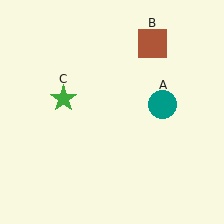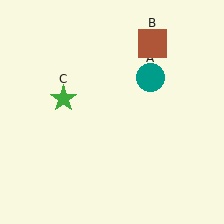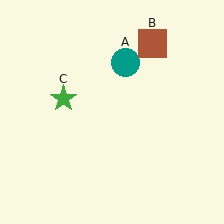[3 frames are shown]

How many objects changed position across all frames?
1 object changed position: teal circle (object A).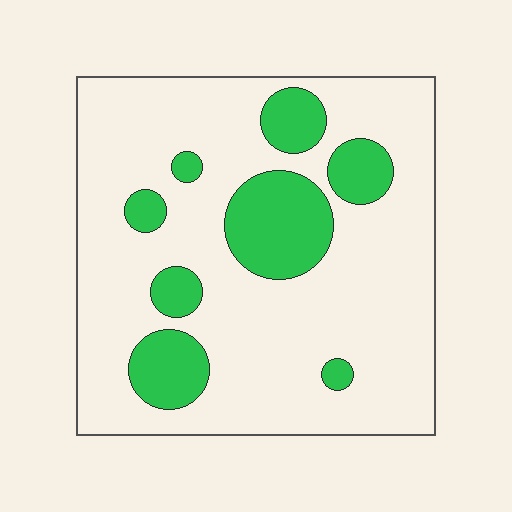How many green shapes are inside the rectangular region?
8.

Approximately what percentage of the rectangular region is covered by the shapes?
Approximately 20%.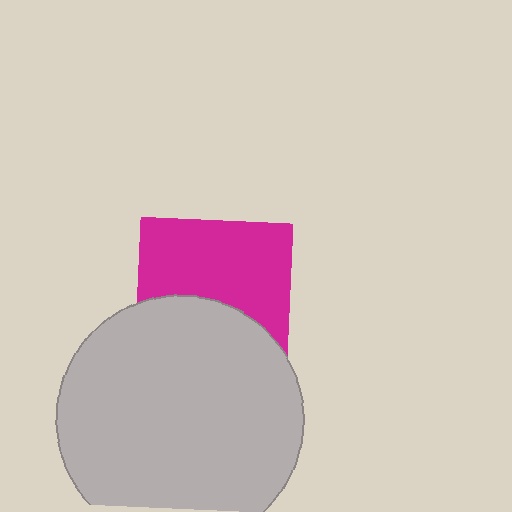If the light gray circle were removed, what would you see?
You would see the complete magenta square.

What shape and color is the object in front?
The object in front is a light gray circle.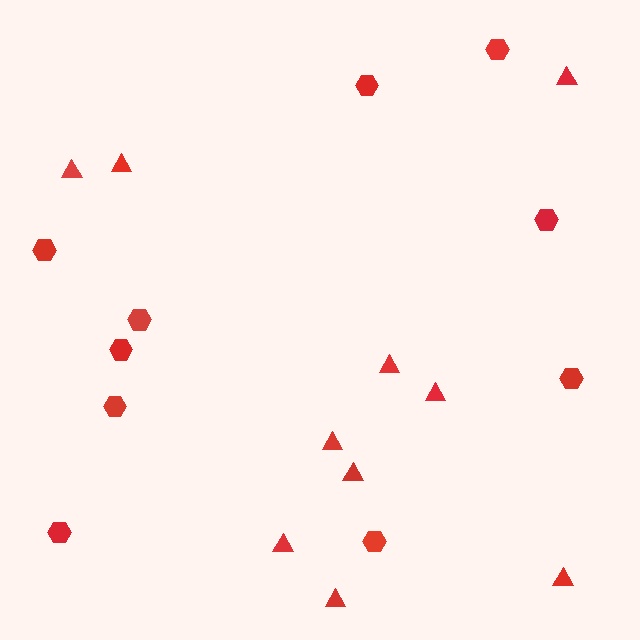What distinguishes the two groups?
There are 2 groups: one group of hexagons (10) and one group of triangles (10).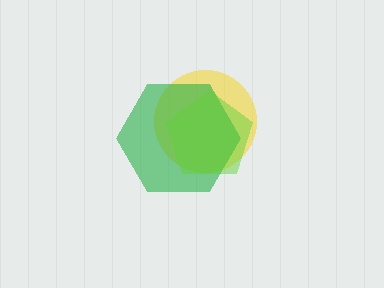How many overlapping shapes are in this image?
There are 3 overlapping shapes in the image.